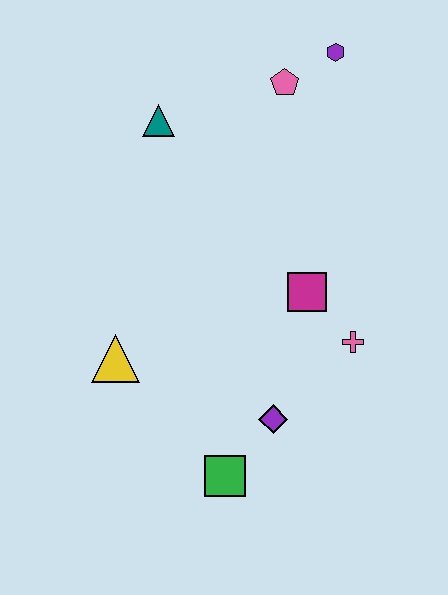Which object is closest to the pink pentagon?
The purple hexagon is closest to the pink pentagon.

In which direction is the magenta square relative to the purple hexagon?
The magenta square is below the purple hexagon.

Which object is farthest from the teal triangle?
The green square is farthest from the teal triangle.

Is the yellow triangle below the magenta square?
Yes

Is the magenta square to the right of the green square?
Yes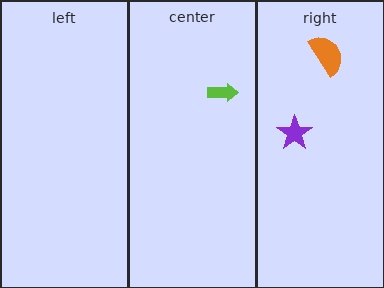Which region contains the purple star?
The right region.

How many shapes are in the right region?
2.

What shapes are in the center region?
The lime arrow.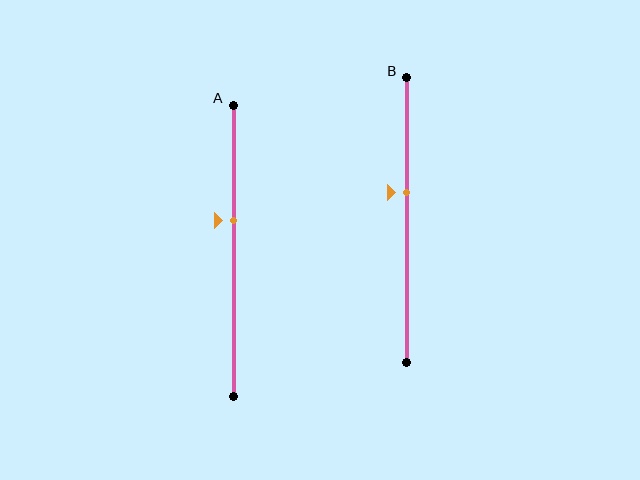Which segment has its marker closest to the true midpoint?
Segment B has its marker closest to the true midpoint.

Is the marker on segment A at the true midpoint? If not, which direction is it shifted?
No, the marker on segment A is shifted upward by about 10% of the segment length.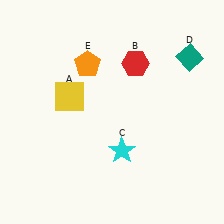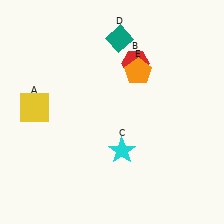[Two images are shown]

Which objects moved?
The objects that moved are: the yellow square (A), the teal diamond (D), the orange pentagon (E).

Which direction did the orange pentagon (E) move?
The orange pentagon (E) moved right.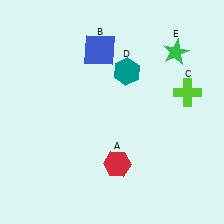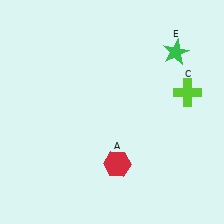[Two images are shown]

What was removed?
The blue square (B), the teal hexagon (D) were removed in Image 2.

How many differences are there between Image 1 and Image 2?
There are 2 differences between the two images.